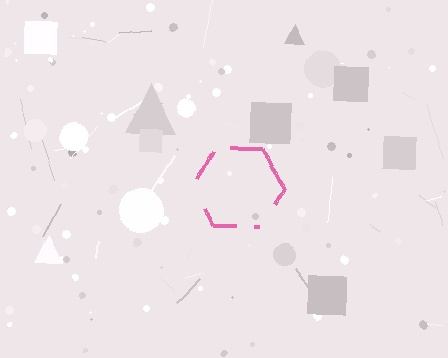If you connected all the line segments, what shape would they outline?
They would outline a hexagon.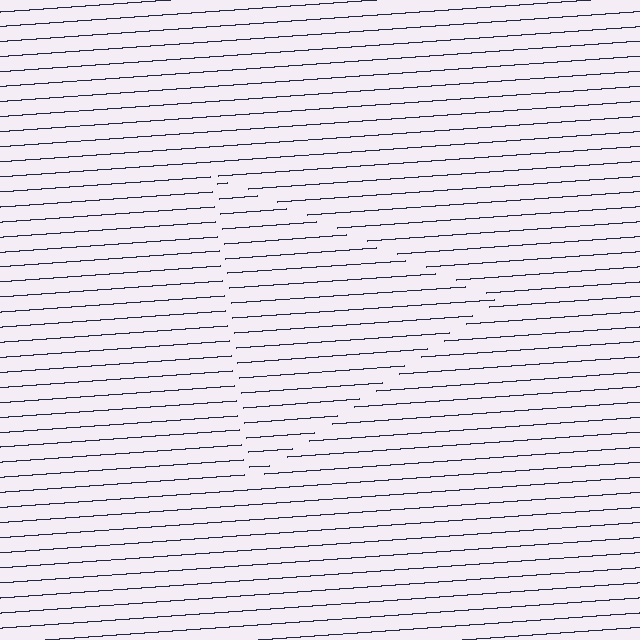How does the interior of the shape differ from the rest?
The interior of the shape contains the same grating, shifted by half a period — the contour is defined by the phase discontinuity where line-ends from the inner and outer gratings abut.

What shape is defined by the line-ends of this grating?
An illusory triangle. The interior of the shape contains the same grating, shifted by half a period — the contour is defined by the phase discontinuity where line-ends from the inner and outer gratings abut.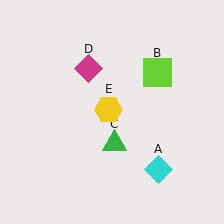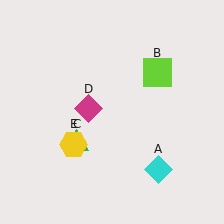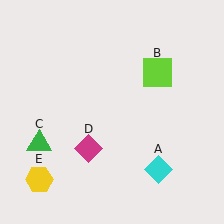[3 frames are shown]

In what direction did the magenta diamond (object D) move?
The magenta diamond (object D) moved down.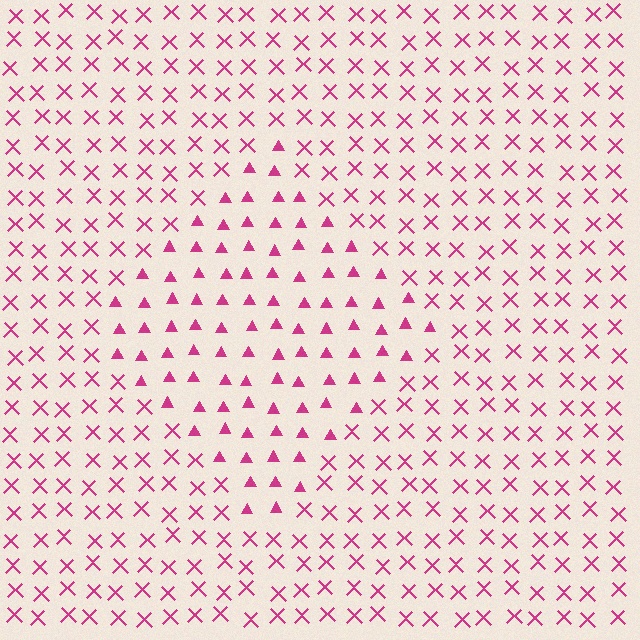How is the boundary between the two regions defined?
The boundary is defined by a change in element shape: triangles inside vs. X marks outside. All elements share the same color and spacing.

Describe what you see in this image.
The image is filled with small magenta elements arranged in a uniform grid. A diamond-shaped region contains triangles, while the surrounding area contains X marks. The boundary is defined purely by the change in element shape.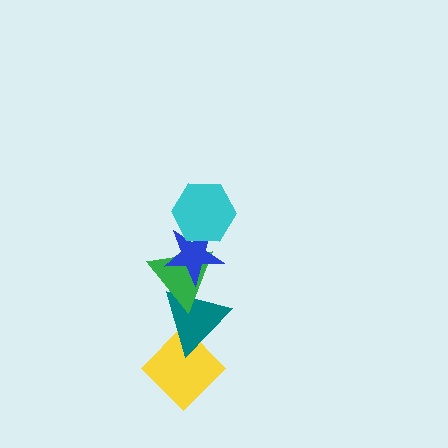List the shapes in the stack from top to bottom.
From top to bottom: the cyan hexagon, the blue star, the green triangle, the teal triangle, the yellow diamond.